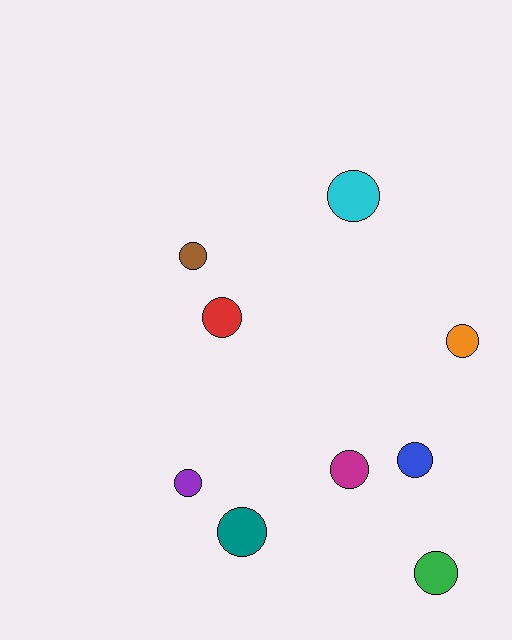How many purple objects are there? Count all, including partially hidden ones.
There is 1 purple object.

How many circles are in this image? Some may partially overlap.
There are 9 circles.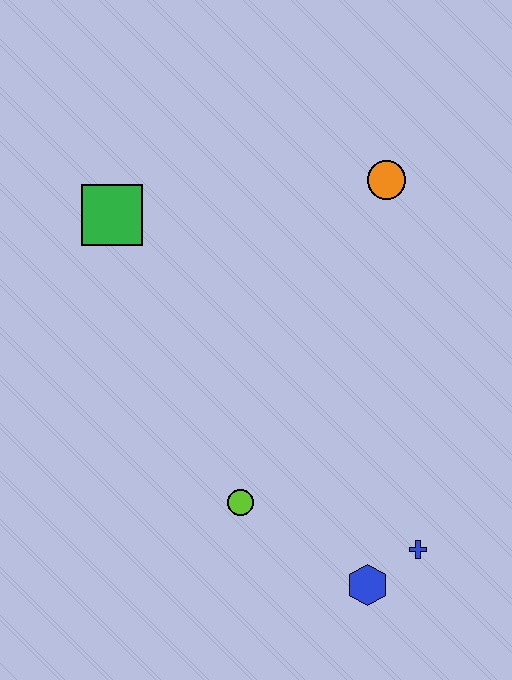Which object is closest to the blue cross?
The blue hexagon is closest to the blue cross.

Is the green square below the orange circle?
Yes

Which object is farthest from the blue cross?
The green square is farthest from the blue cross.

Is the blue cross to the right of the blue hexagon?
Yes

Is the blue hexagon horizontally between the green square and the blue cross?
Yes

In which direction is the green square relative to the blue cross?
The green square is above the blue cross.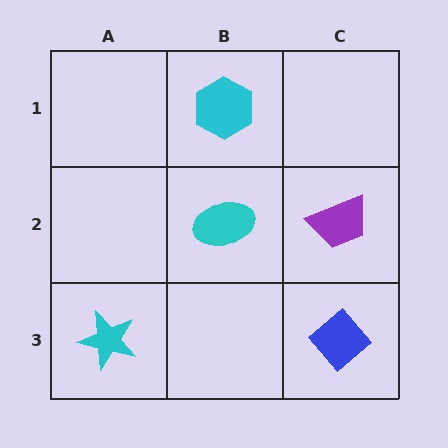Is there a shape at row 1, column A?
No, that cell is empty.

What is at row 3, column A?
A cyan star.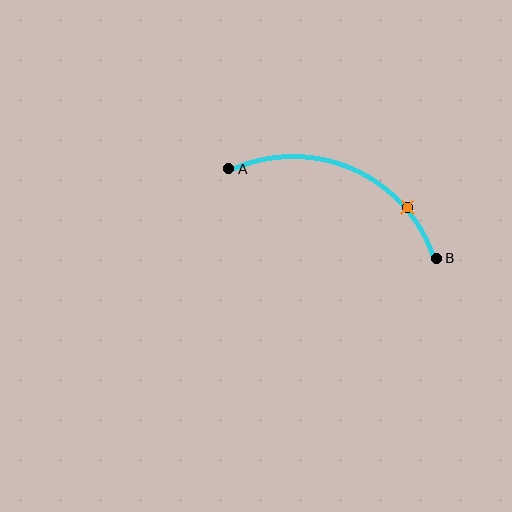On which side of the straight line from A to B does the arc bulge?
The arc bulges above the straight line connecting A and B.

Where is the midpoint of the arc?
The arc midpoint is the point on the curve farthest from the straight line joining A and B. It sits above that line.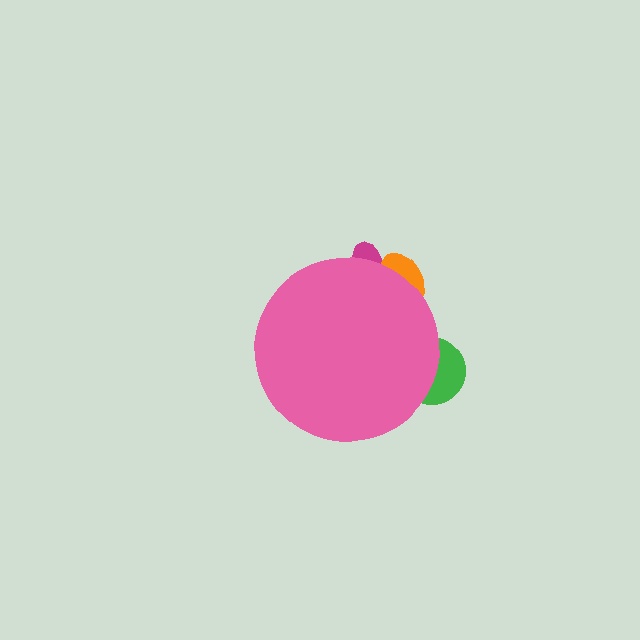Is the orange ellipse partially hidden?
Yes, the orange ellipse is partially hidden behind the pink circle.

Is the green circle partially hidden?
Yes, the green circle is partially hidden behind the pink circle.